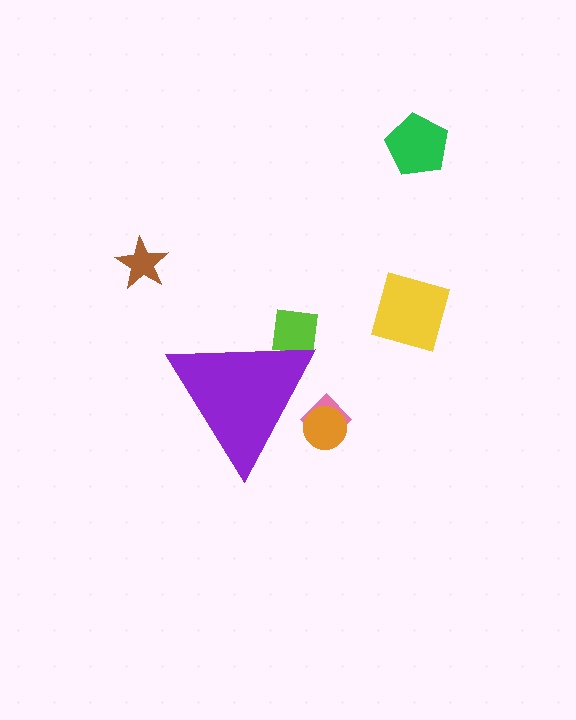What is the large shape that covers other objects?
A purple triangle.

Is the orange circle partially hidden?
Yes, the orange circle is partially hidden behind the purple triangle.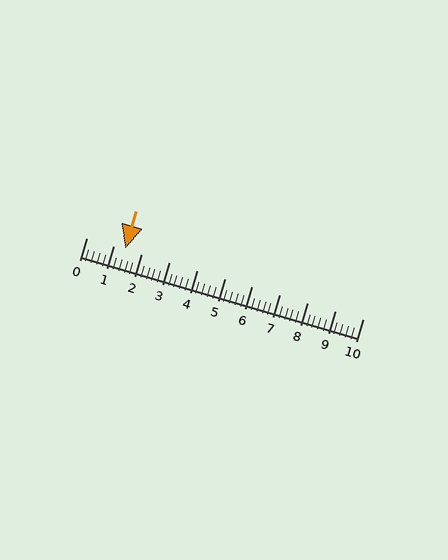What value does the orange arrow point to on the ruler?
The orange arrow points to approximately 1.4.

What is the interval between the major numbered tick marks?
The major tick marks are spaced 1 units apart.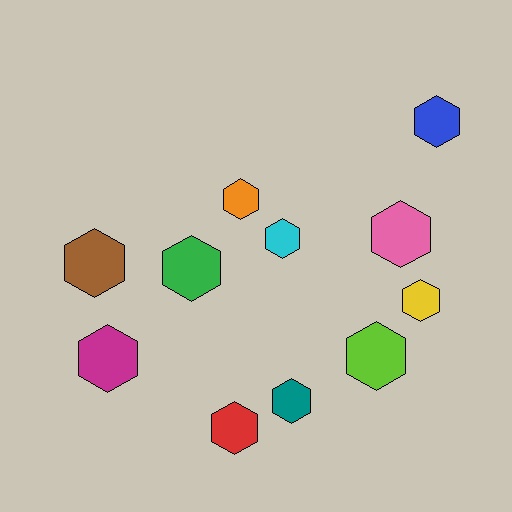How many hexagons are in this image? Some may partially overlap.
There are 11 hexagons.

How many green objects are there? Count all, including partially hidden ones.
There is 1 green object.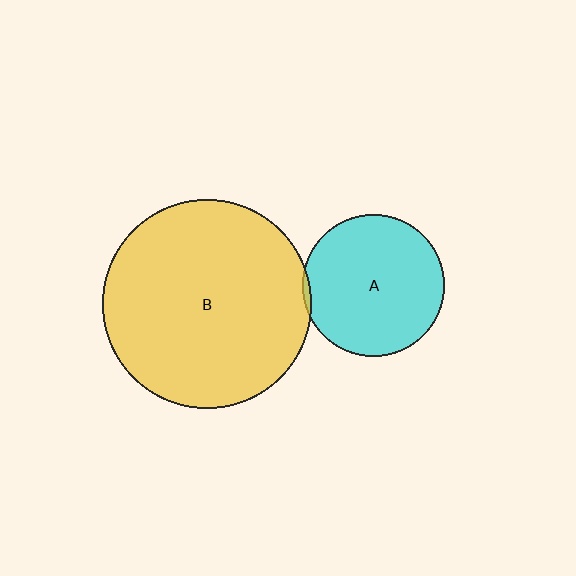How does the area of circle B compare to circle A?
Approximately 2.2 times.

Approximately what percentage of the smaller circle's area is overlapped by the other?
Approximately 5%.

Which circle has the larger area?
Circle B (yellow).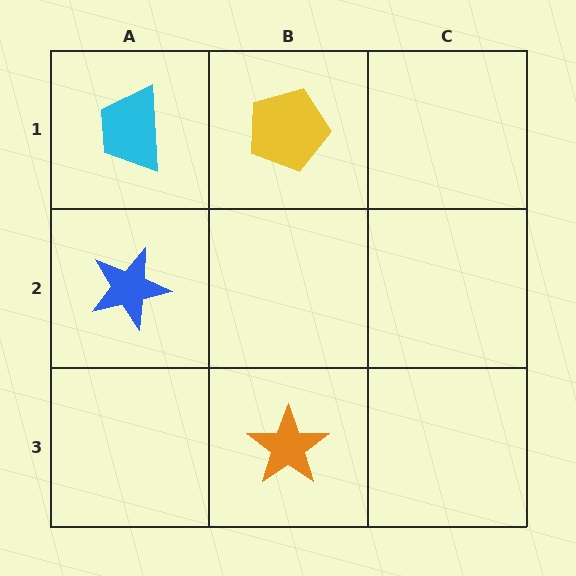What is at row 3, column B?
An orange star.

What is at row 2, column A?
A blue star.